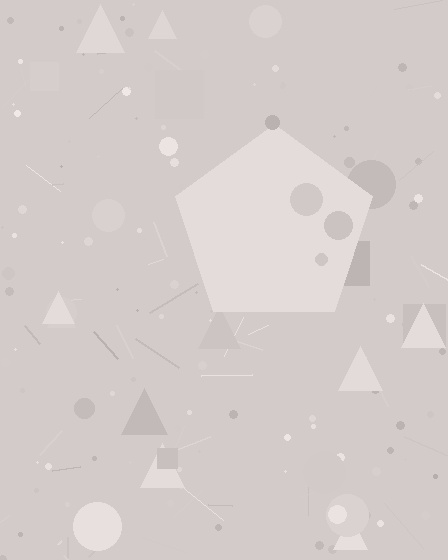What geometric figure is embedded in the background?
A pentagon is embedded in the background.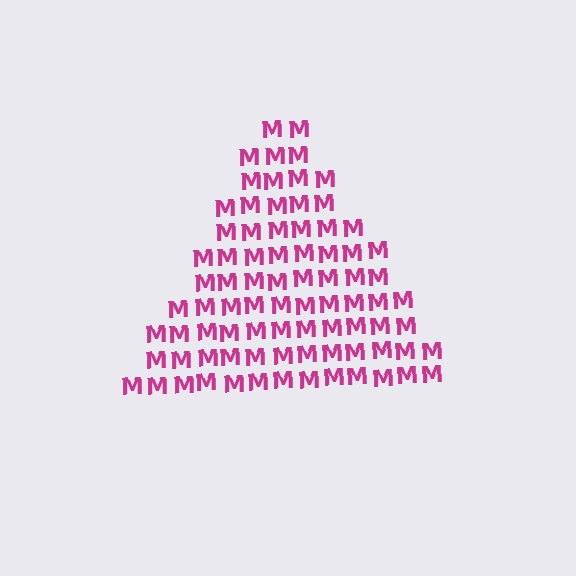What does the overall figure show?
The overall figure shows a triangle.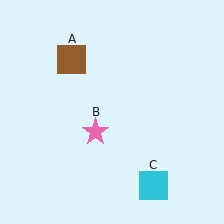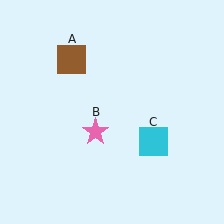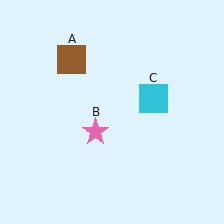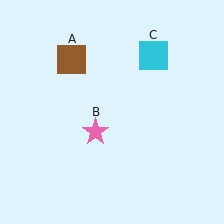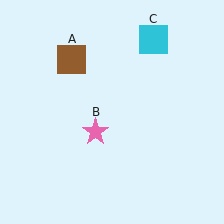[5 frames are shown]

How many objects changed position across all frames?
1 object changed position: cyan square (object C).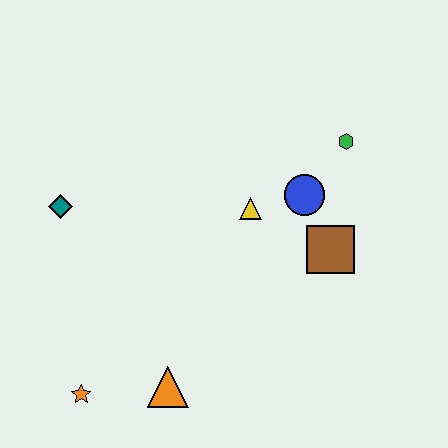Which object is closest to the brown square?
The blue circle is closest to the brown square.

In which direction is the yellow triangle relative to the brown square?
The yellow triangle is to the left of the brown square.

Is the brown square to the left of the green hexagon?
Yes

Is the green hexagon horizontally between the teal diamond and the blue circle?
No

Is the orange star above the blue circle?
No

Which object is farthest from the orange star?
The green hexagon is farthest from the orange star.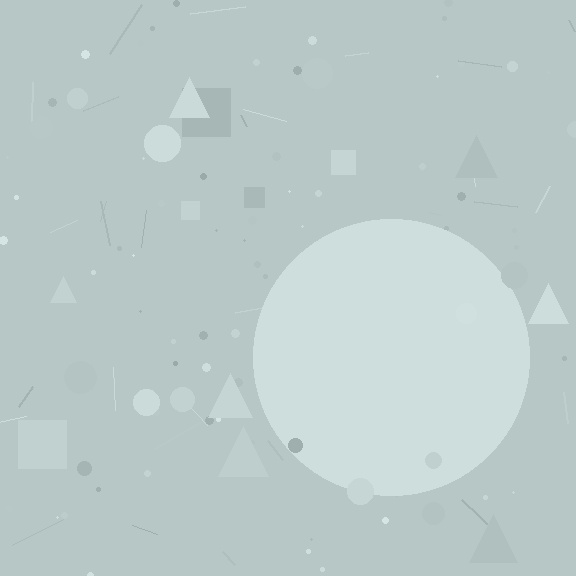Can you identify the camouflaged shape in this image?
The camouflaged shape is a circle.